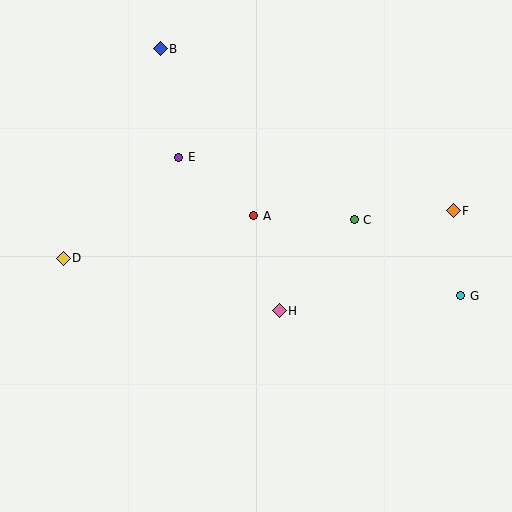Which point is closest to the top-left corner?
Point B is closest to the top-left corner.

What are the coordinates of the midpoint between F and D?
The midpoint between F and D is at (258, 235).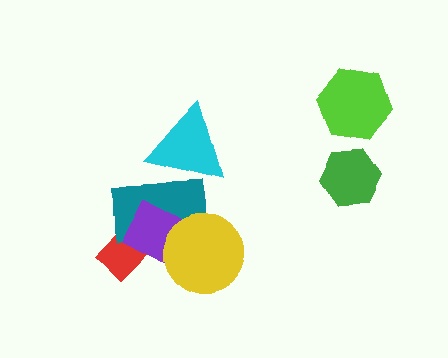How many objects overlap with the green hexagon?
0 objects overlap with the green hexagon.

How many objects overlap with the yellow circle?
2 objects overlap with the yellow circle.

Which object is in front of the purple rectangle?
The yellow circle is in front of the purple rectangle.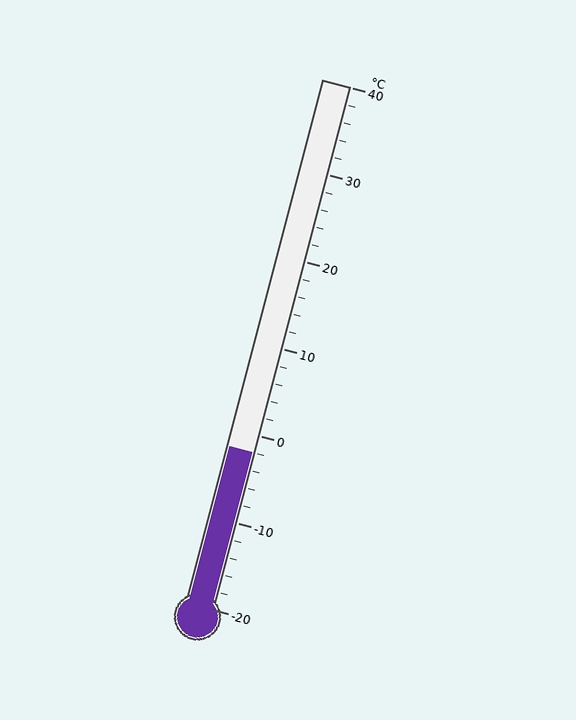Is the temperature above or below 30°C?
The temperature is below 30°C.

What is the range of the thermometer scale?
The thermometer scale ranges from -20°C to 40°C.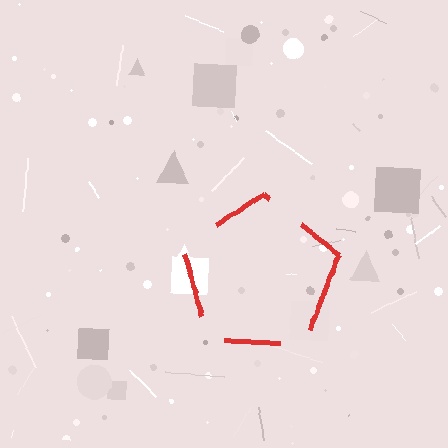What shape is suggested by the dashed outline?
The dashed outline suggests a pentagon.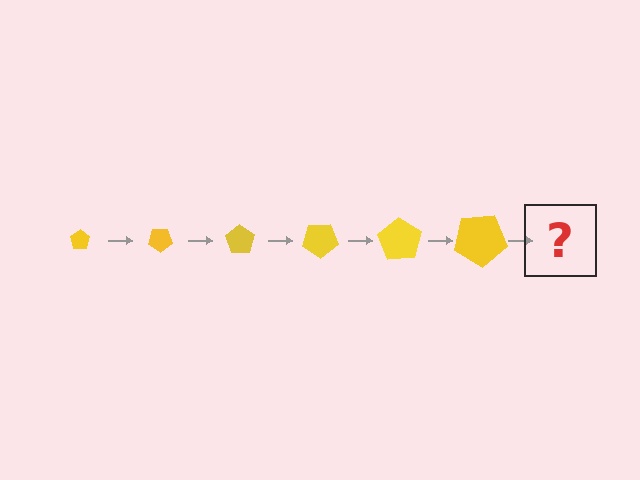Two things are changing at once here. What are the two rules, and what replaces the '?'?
The two rules are that the pentagon grows larger each step and it rotates 35 degrees each step. The '?' should be a pentagon, larger than the previous one and rotated 210 degrees from the start.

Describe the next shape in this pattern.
It should be a pentagon, larger than the previous one and rotated 210 degrees from the start.